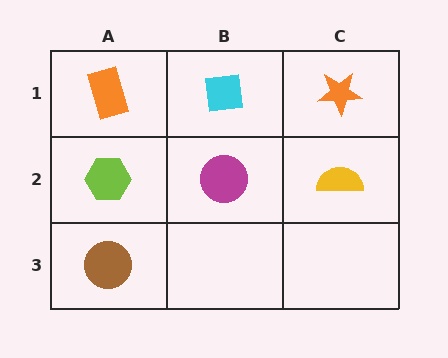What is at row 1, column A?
An orange rectangle.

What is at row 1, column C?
An orange star.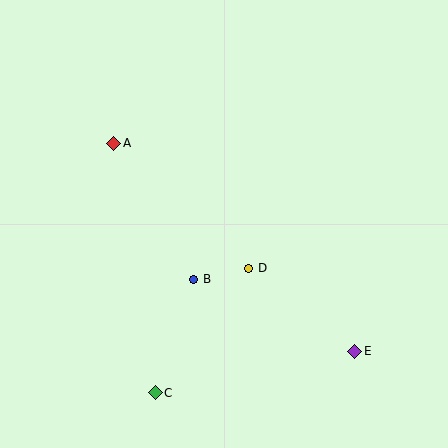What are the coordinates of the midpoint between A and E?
The midpoint between A and E is at (234, 247).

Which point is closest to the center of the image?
Point D at (249, 268) is closest to the center.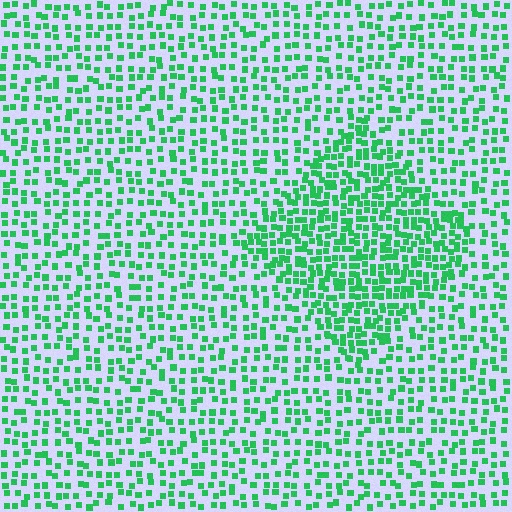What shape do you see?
I see a diamond.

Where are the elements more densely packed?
The elements are more densely packed inside the diamond boundary.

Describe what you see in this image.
The image contains small green elements arranged at two different densities. A diamond-shaped region is visible where the elements are more densely packed than the surrounding area.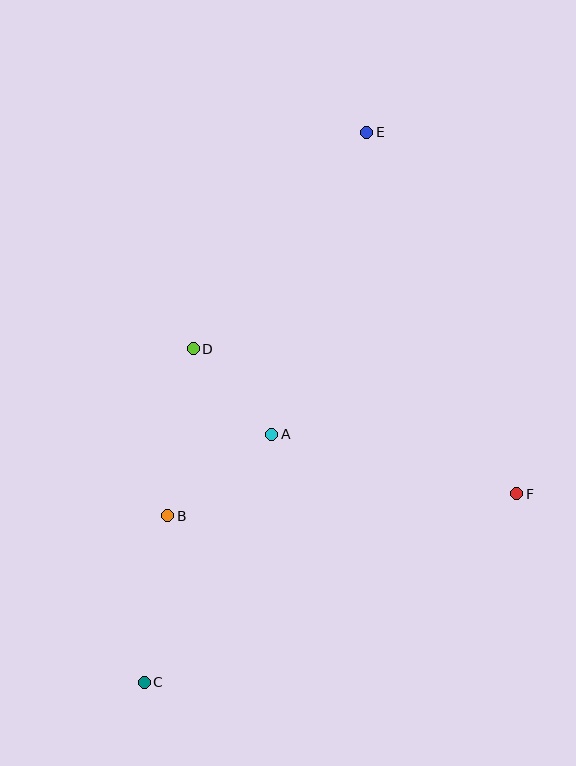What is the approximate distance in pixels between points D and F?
The distance between D and F is approximately 354 pixels.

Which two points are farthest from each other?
Points C and E are farthest from each other.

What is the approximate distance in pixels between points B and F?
The distance between B and F is approximately 350 pixels.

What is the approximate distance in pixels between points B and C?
The distance between B and C is approximately 168 pixels.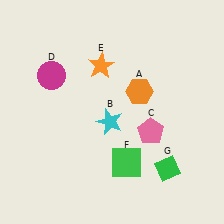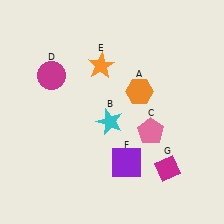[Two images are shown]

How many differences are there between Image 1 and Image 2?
There are 2 differences between the two images.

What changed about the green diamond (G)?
In Image 1, G is green. In Image 2, it changed to magenta.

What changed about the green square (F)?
In Image 1, F is green. In Image 2, it changed to purple.